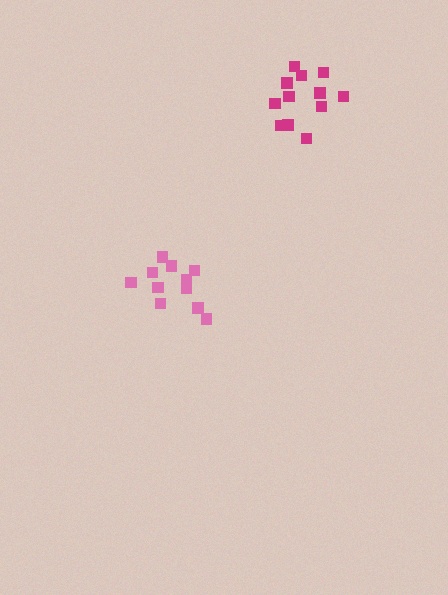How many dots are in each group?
Group 1: 12 dots, Group 2: 11 dots (23 total).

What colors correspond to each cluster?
The clusters are colored: magenta, pink.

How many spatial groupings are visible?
There are 2 spatial groupings.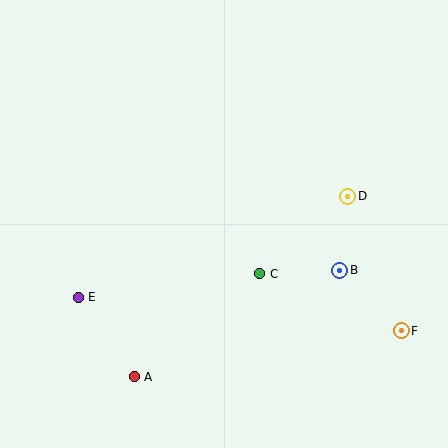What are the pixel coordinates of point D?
Point D is at (348, 196).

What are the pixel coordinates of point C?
Point C is at (260, 274).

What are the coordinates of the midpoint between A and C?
The midpoint between A and C is at (197, 325).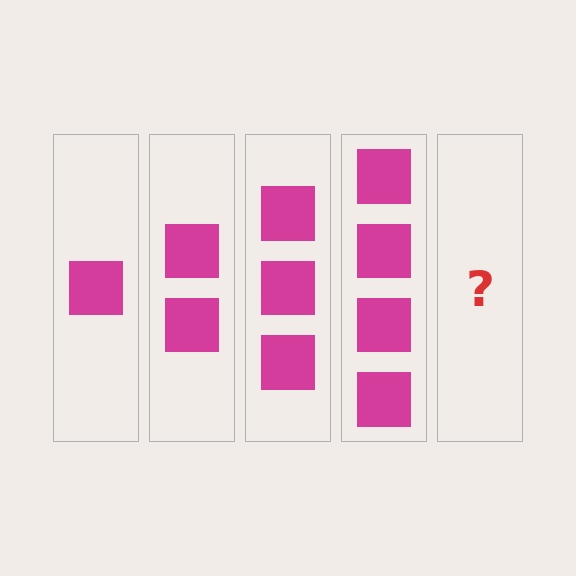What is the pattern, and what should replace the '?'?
The pattern is that each step adds one more square. The '?' should be 5 squares.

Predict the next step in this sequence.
The next step is 5 squares.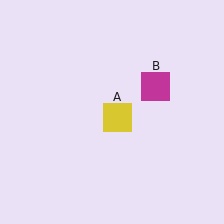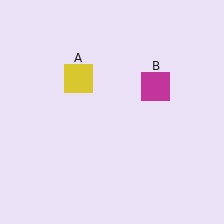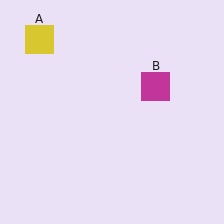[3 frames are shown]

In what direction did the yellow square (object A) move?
The yellow square (object A) moved up and to the left.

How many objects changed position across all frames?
1 object changed position: yellow square (object A).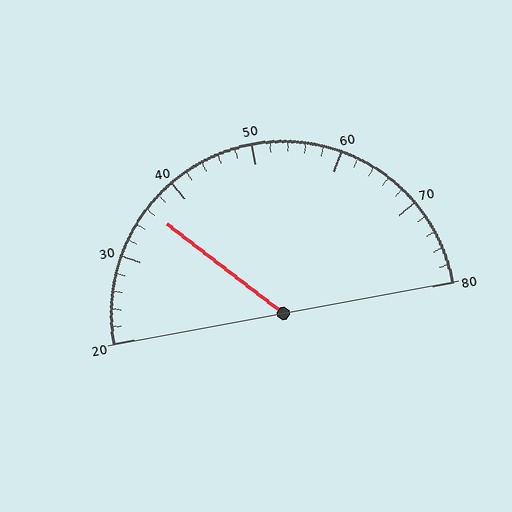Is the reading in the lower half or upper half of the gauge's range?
The reading is in the lower half of the range (20 to 80).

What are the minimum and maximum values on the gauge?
The gauge ranges from 20 to 80.